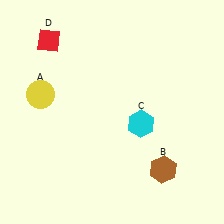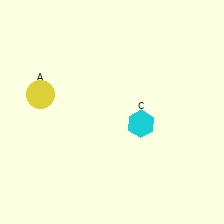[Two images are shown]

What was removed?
The brown hexagon (B), the red diamond (D) were removed in Image 2.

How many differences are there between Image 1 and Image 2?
There are 2 differences between the two images.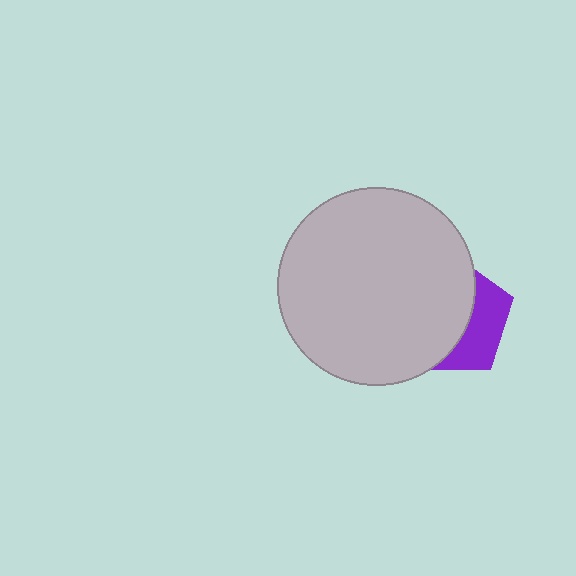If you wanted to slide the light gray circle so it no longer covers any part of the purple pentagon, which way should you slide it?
Slide it left — that is the most direct way to separate the two shapes.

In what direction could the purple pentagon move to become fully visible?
The purple pentagon could move right. That would shift it out from behind the light gray circle entirely.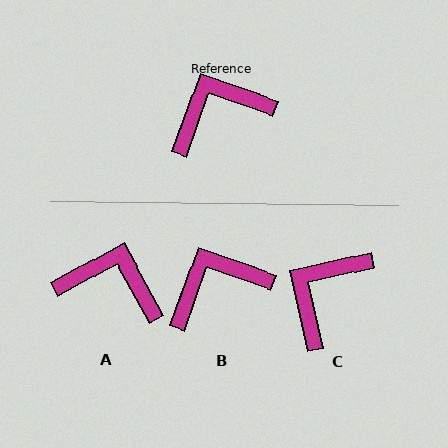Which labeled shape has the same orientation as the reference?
B.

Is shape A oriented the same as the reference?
No, it is off by about 42 degrees.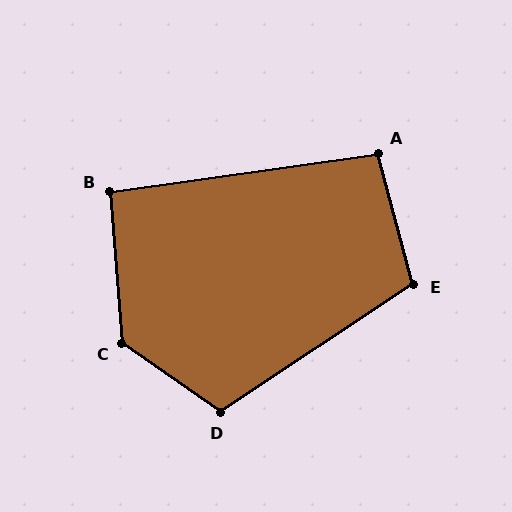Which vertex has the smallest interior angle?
B, at approximately 94 degrees.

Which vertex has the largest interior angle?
C, at approximately 130 degrees.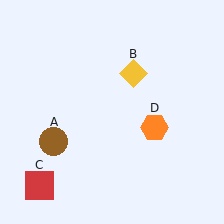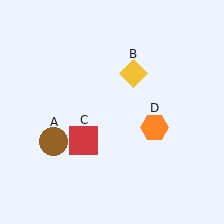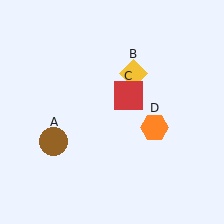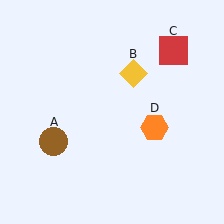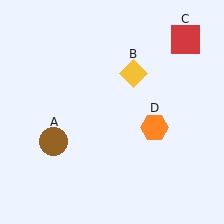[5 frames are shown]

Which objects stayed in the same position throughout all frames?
Brown circle (object A) and yellow diamond (object B) and orange hexagon (object D) remained stationary.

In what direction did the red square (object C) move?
The red square (object C) moved up and to the right.